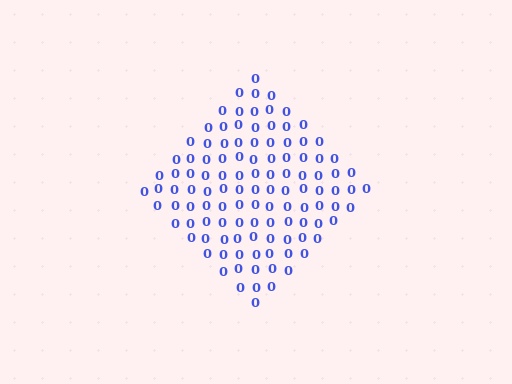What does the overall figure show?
The overall figure shows a diamond.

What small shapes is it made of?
It is made of small digit 0's.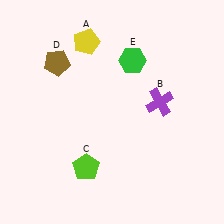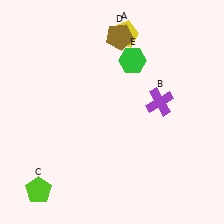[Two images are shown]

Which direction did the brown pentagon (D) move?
The brown pentagon (D) moved right.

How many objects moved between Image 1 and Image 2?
3 objects moved between the two images.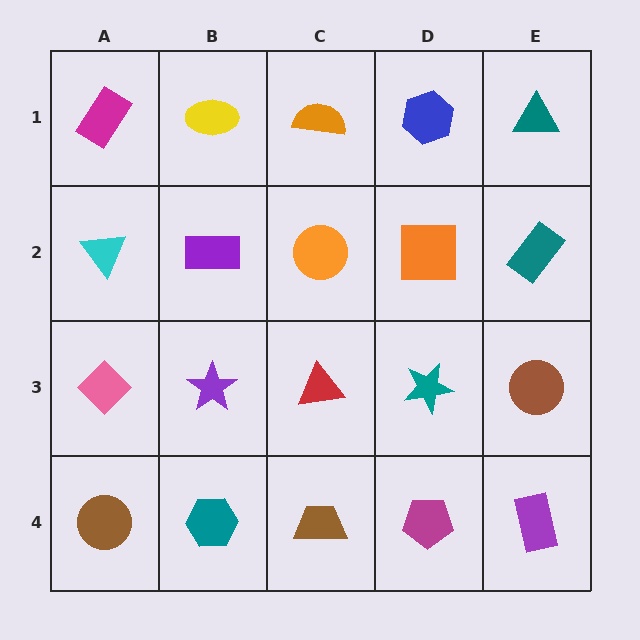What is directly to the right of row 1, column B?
An orange semicircle.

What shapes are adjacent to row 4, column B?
A purple star (row 3, column B), a brown circle (row 4, column A), a brown trapezoid (row 4, column C).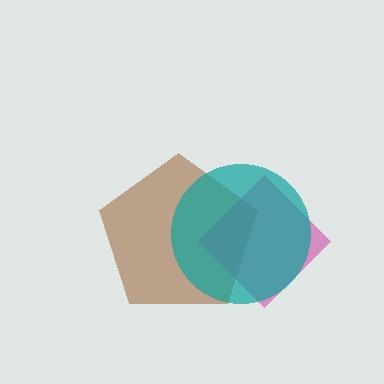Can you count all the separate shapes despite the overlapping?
Yes, there are 3 separate shapes.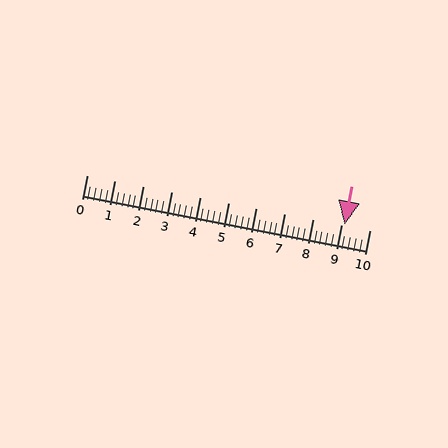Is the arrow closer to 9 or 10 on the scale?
The arrow is closer to 9.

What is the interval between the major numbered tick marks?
The major tick marks are spaced 1 units apart.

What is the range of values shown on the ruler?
The ruler shows values from 0 to 10.